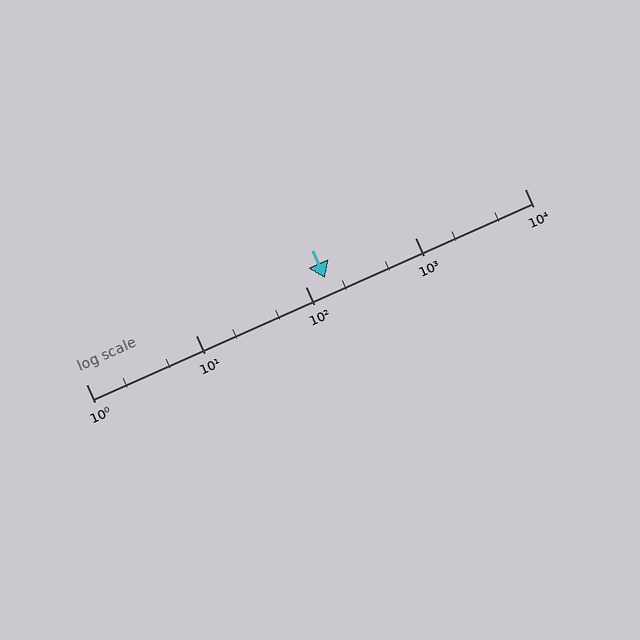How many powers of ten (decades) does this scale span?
The scale spans 4 decades, from 1 to 10000.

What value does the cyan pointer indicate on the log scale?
The pointer indicates approximately 150.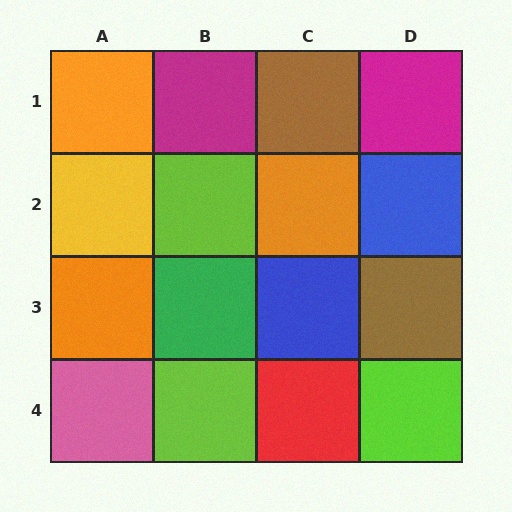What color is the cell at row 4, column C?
Red.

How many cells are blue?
2 cells are blue.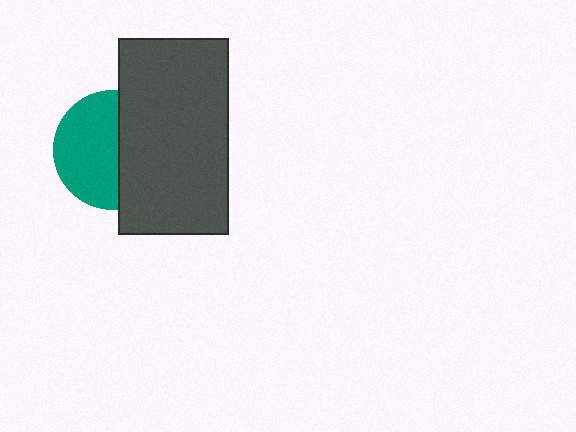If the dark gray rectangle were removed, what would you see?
You would see the complete teal circle.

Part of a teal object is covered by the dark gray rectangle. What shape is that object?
It is a circle.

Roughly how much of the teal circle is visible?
About half of it is visible (roughly 55%).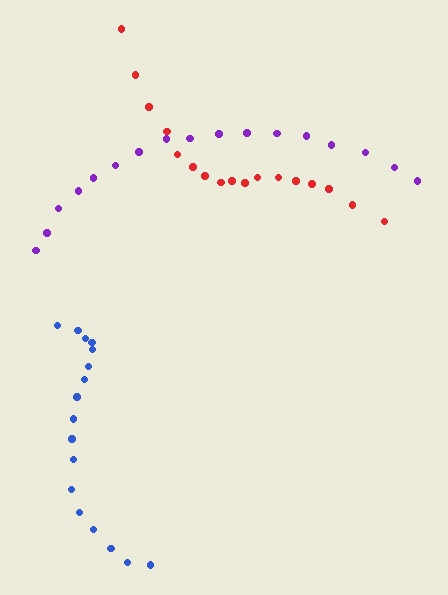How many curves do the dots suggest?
There are 3 distinct paths.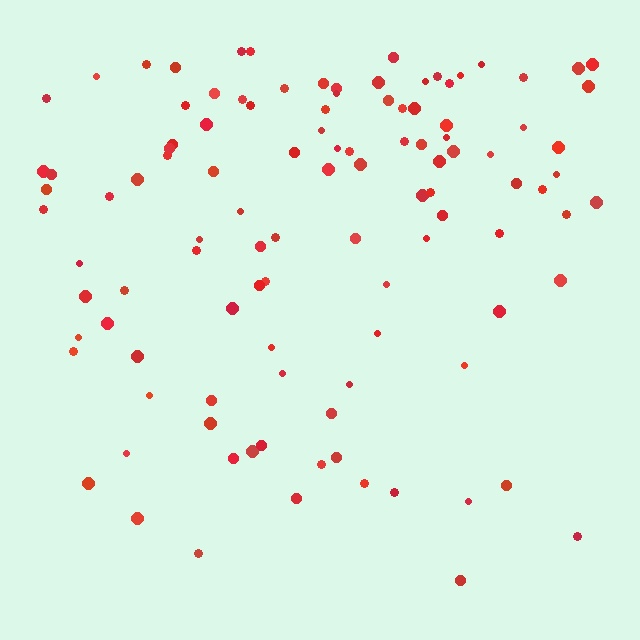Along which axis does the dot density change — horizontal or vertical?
Vertical.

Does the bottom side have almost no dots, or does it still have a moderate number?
Still a moderate number, just noticeably fewer than the top.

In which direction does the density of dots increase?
From bottom to top, with the top side densest.